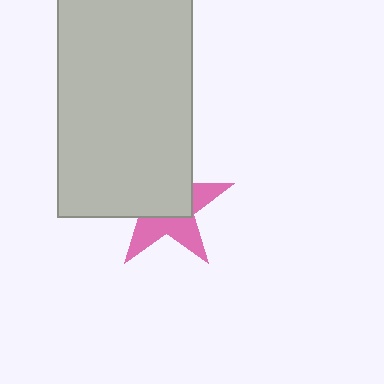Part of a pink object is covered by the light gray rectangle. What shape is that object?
It is a star.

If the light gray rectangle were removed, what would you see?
You would see the complete pink star.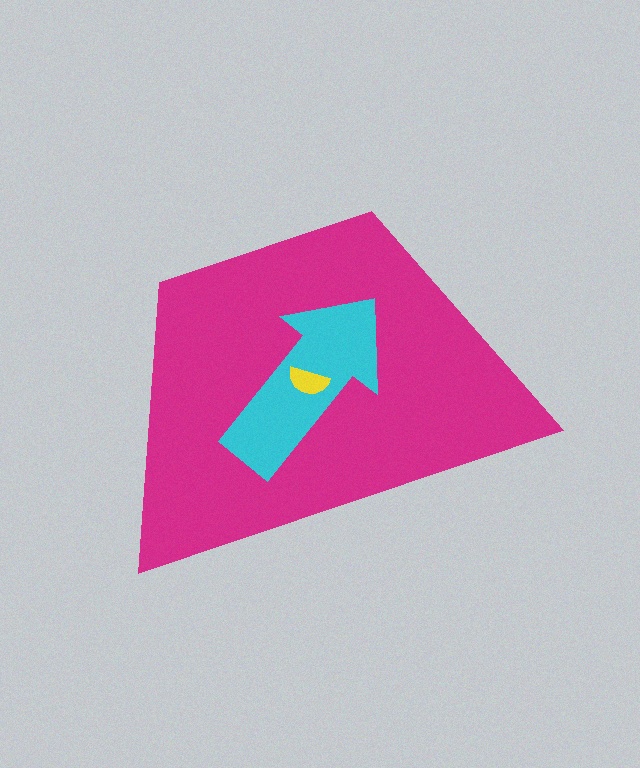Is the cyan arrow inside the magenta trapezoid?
Yes.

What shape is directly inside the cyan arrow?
The yellow semicircle.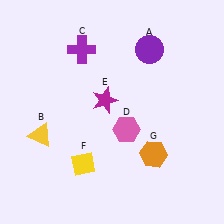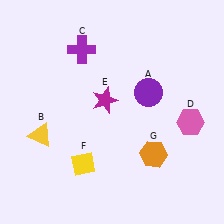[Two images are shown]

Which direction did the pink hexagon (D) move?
The pink hexagon (D) moved right.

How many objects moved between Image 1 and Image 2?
2 objects moved between the two images.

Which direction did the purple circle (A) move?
The purple circle (A) moved down.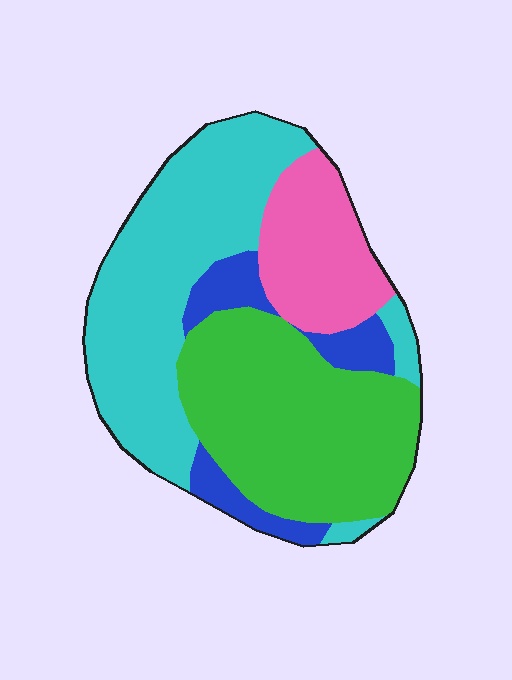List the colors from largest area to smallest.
From largest to smallest: cyan, green, pink, blue.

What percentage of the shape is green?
Green covers about 35% of the shape.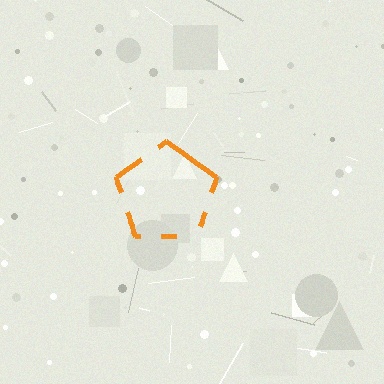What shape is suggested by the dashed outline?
The dashed outline suggests a pentagon.